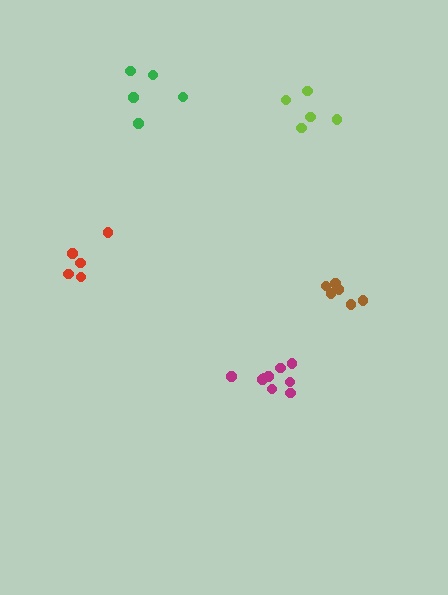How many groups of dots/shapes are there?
There are 5 groups.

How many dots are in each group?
Group 1: 9 dots, Group 2: 5 dots, Group 3: 5 dots, Group 4: 5 dots, Group 5: 6 dots (30 total).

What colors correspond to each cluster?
The clusters are colored: magenta, lime, red, green, brown.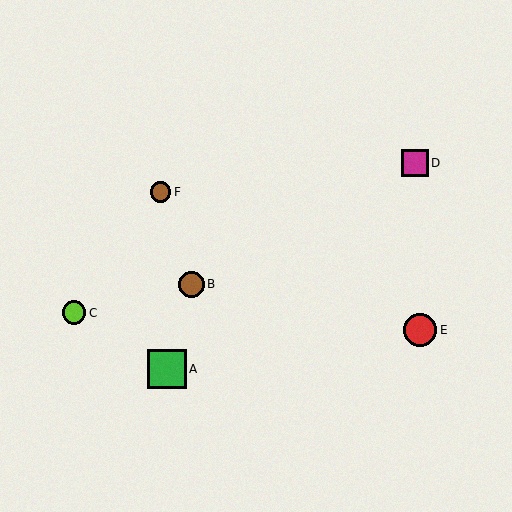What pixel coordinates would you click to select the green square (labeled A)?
Click at (167, 369) to select the green square A.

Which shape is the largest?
The green square (labeled A) is the largest.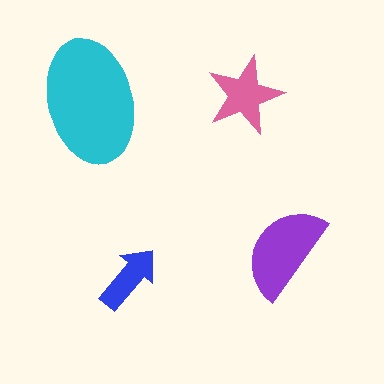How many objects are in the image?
There are 4 objects in the image.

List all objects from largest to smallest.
The cyan ellipse, the purple semicircle, the pink star, the blue arrow.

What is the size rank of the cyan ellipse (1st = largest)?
1st.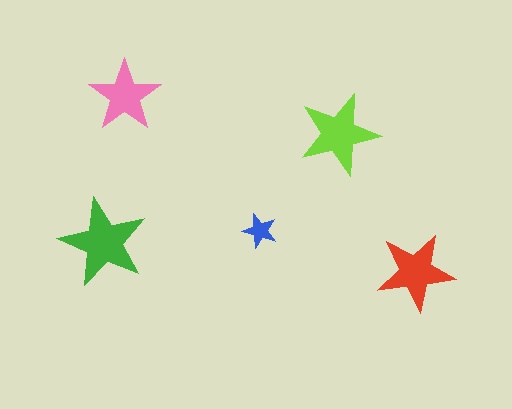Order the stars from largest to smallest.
the green one, the lime one, the red one, the pink one, the blue one.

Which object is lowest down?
The red star is bottommost.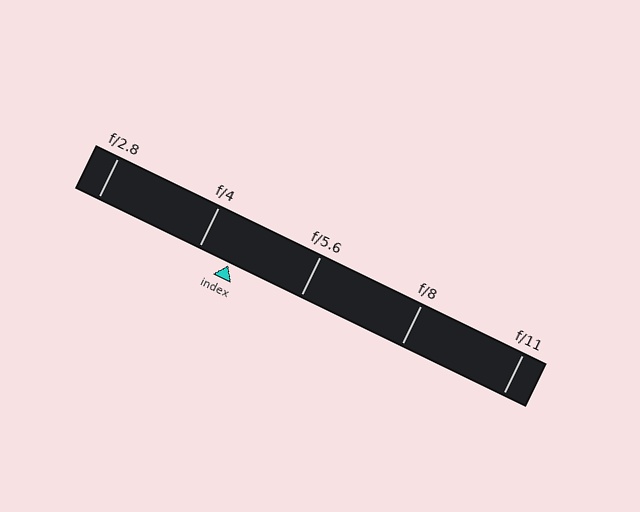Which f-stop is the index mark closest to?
The index mark is closest to f/4.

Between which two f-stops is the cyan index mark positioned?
The index mark is between f/4 and f/5.6.